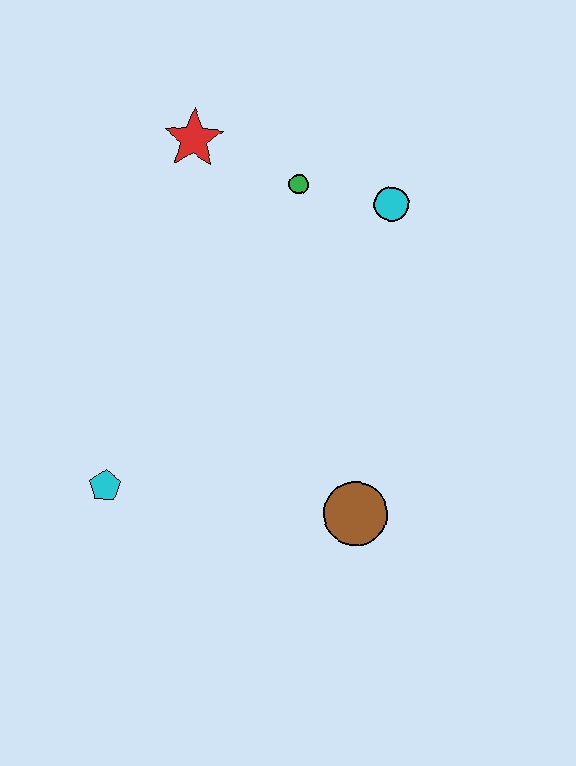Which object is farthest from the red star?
The brown circle is farthest from the red star.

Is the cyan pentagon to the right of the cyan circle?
No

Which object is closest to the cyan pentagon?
The brown circle is closest to the cyan pentagon.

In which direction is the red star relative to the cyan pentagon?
The red star is above the cyan pentagon.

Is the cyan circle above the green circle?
No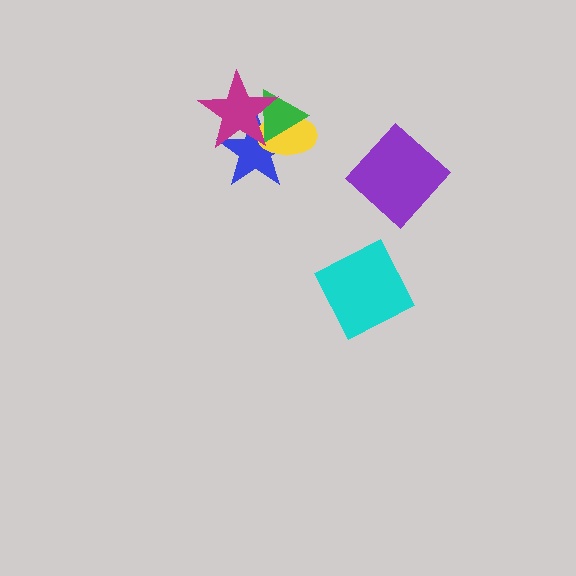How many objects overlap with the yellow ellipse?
3 objects overlap with the yellow ellipse.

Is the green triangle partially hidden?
Yes, it is partially covered by another shape.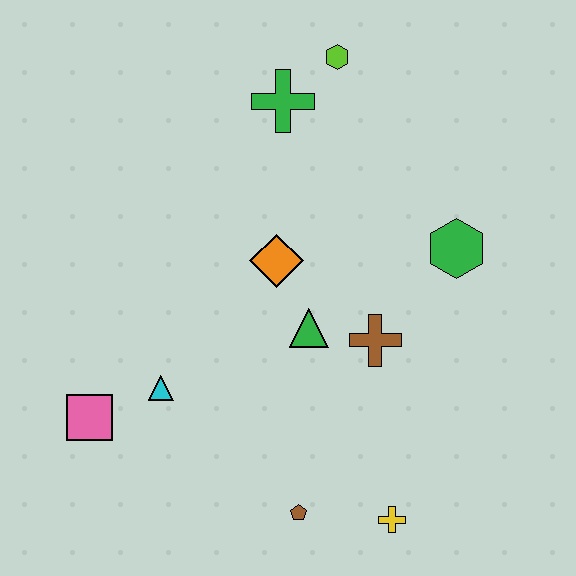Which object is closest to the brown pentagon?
The yellow cross is closest to the brown pentagon.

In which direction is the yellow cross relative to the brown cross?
The yellow cross is below the brown cross.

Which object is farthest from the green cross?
The yellow cross is farthest from the green cross.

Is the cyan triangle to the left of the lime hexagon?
Yes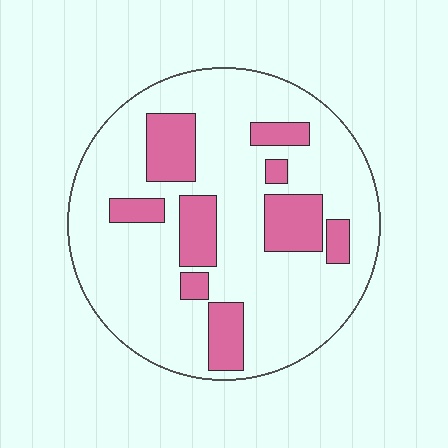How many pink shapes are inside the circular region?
9.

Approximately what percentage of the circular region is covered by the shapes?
Approximately 20%.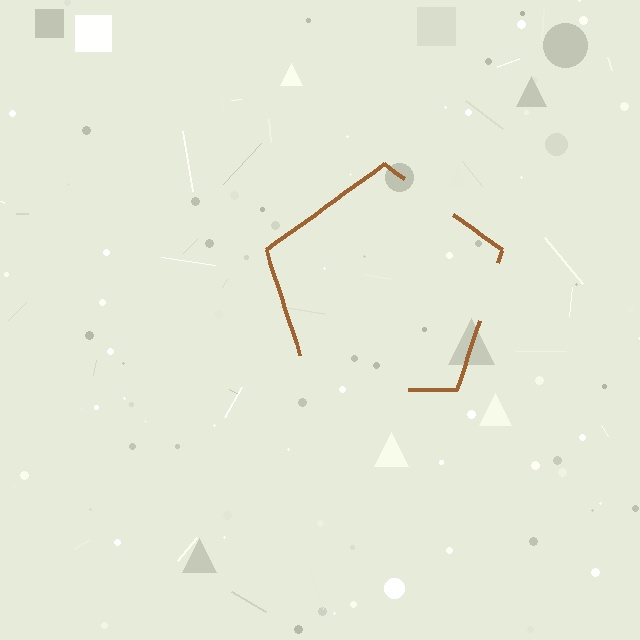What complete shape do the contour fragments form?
The contour fragments form a pentagon.